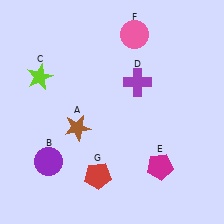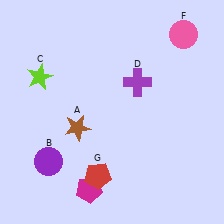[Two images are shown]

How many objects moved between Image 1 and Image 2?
2 objects moved between the two images.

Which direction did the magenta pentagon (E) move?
The magenta pentagon (E) moved left.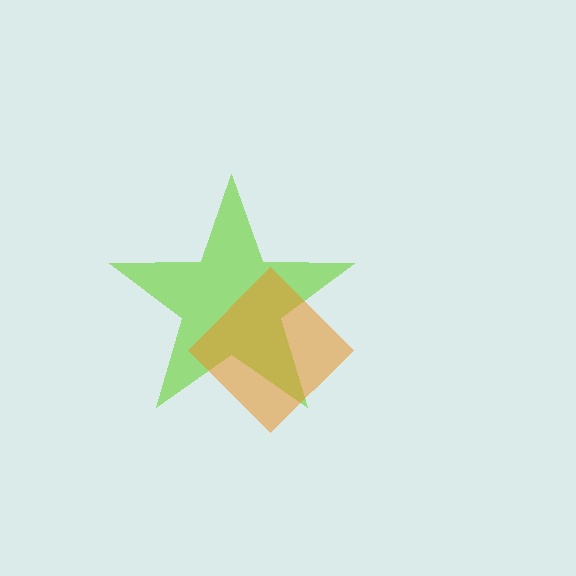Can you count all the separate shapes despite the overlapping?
Yes, there are 2 separate shapes.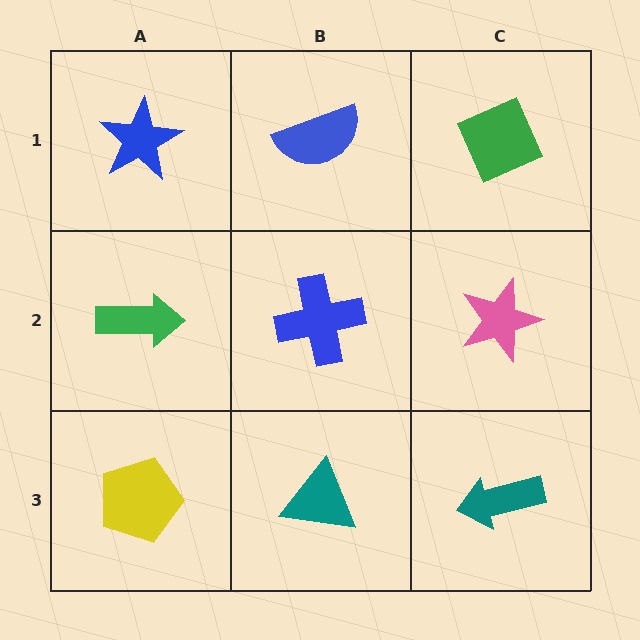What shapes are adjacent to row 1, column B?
A blue cross (row 2, column B), a blue star (row 1, column A), a green diamond (row 1, column C).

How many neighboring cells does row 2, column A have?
3.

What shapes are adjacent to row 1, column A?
A green arrow (row 2, column A), a blue semicircle (row 1, column B).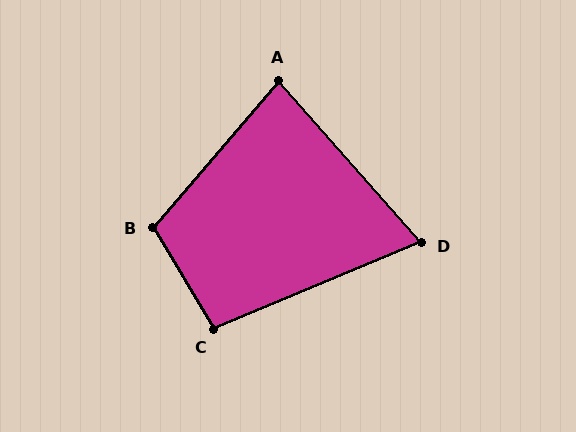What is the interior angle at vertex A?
Approximately 82 degrees (acute).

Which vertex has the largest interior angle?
B, at approximately 109 degrees.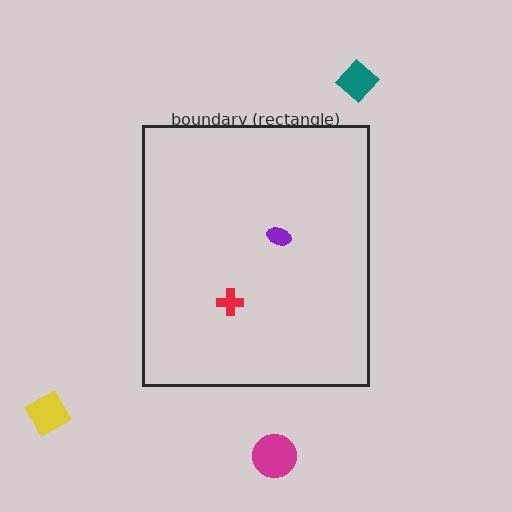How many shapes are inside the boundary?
2 inside, 3 outside.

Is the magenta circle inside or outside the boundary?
Outside.